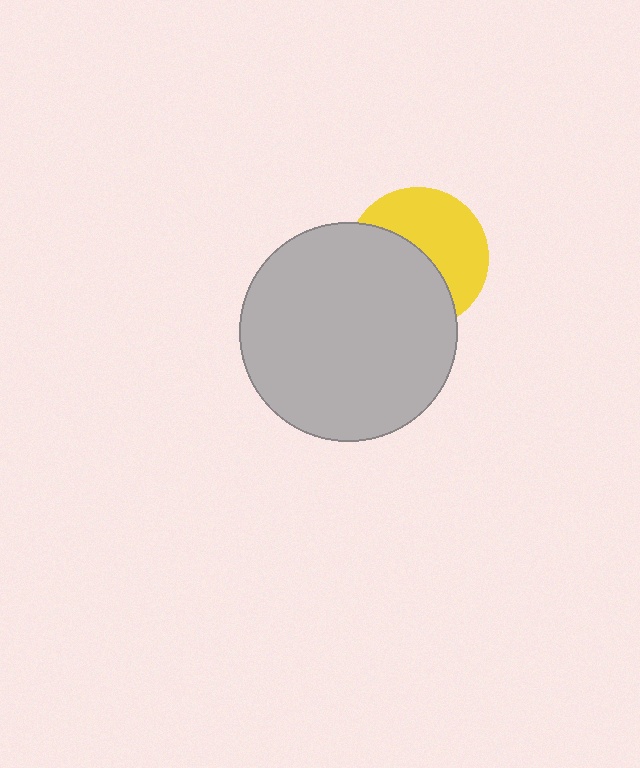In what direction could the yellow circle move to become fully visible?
The yellow circle could move toward the upper-right. That would shift it out from behind the light gray circle entirely.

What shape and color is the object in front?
The object in front is a light gray circle.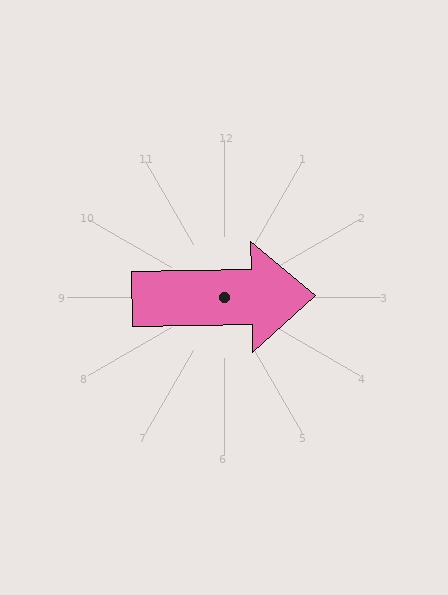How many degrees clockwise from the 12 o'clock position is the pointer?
Approximately 89 degrees.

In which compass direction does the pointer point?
East.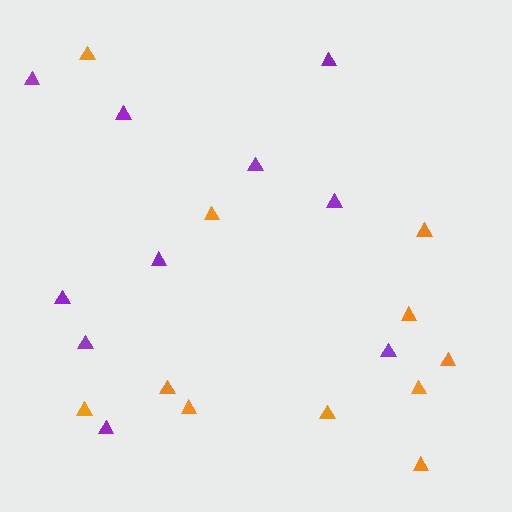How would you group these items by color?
There are 2 groups: one group of orange triangles (11) and one group of purple triangles (10).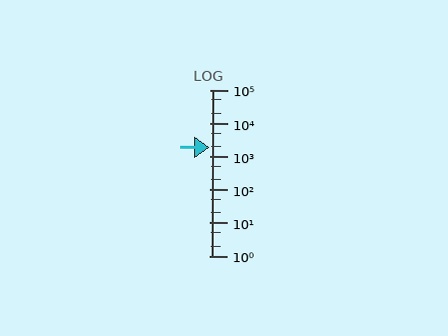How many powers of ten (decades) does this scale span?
The scale spans 5 decades, from 1 to 100000.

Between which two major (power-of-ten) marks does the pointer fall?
The pointer is between 1000 and 10000.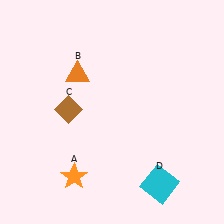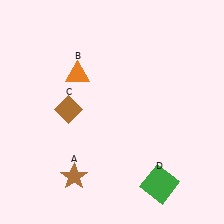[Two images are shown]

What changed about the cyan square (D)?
In Image 1, D is cyan. In Image 2, it changed to green.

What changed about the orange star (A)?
In Image 1, A is orange. In Image 2, it changed to brown.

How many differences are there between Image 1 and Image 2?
There are 2 differences between the two images.